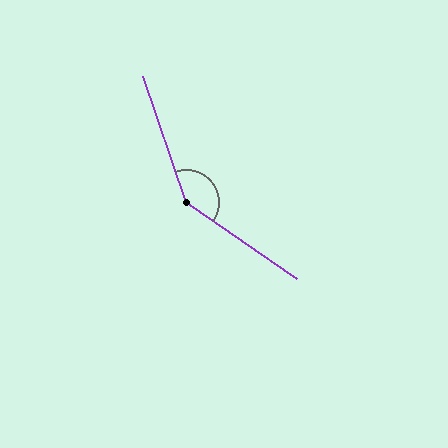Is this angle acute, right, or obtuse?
It is obtuse.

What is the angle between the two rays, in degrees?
Approximately 143 degrees.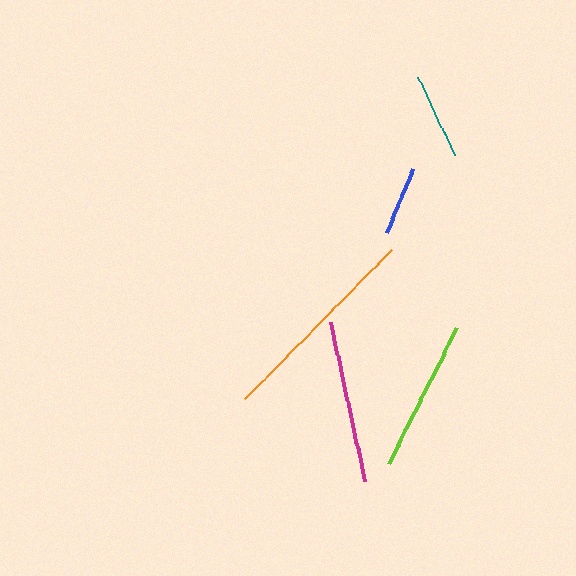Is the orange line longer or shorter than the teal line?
The orange line is longer than the teal line.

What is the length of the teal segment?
The teal segment is approximately 87 pixels long.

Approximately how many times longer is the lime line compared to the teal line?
The lime line is approximately 1.8 times the length of the teal line.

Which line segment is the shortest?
The blue line is the shortest at approximately 69 pixels.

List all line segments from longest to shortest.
From longest to shortest: orange, magenta, lime, teal, blue.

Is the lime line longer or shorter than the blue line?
The lime line is longer than the blue line.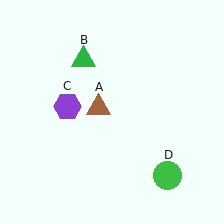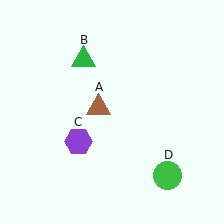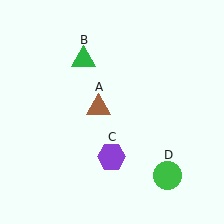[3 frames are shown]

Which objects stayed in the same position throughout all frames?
Brown triangle (object A) and green triangle (object B) and green circle (object D) remained stationary.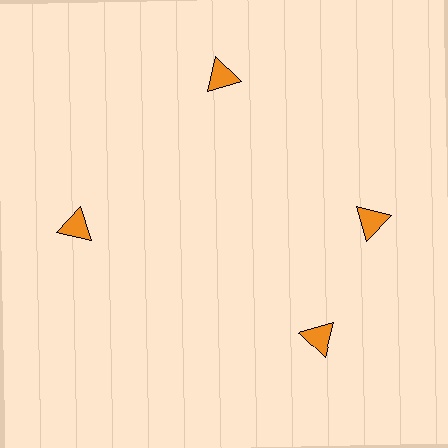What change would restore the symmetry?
The symmetry would be restored by rotating it back into even spacing with its neighbors so that all 4 triangles sit at equal angles and equal distance from the center.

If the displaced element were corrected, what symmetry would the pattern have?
It would have 4-fold rotational symmetry — the pattern would map onto itself every 90 degrees.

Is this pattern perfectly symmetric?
No. The 4 orange triangles are arranged in a ring, but one element near the 6 o'clock position is rotated out of alignment along the ring, breaking the 4-fold rotational symmetry.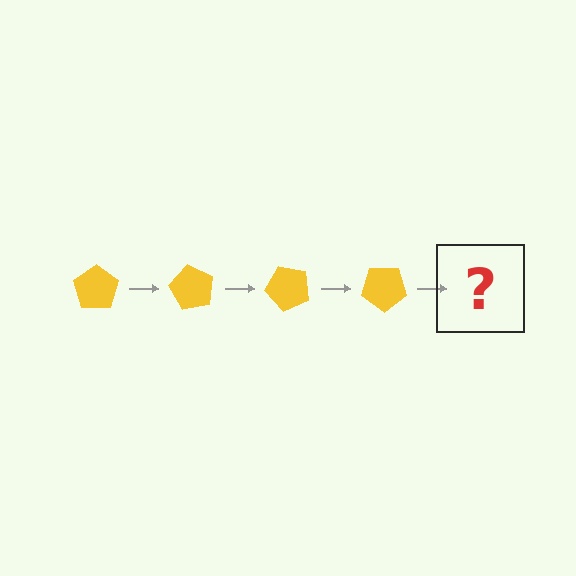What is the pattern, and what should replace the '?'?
The pattern is that the pentagon rotates 60 degrees each step. The '?' should be a yellow pentagon rotated 240 degrees.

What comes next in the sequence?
The next element should be a yellow pentagon rotated 240 degrees.